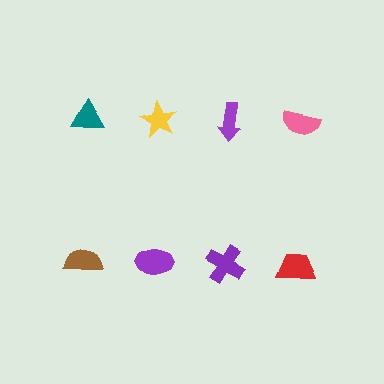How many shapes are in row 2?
4 shapes.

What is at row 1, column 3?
A purple arrow.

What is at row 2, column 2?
A purple ellipse.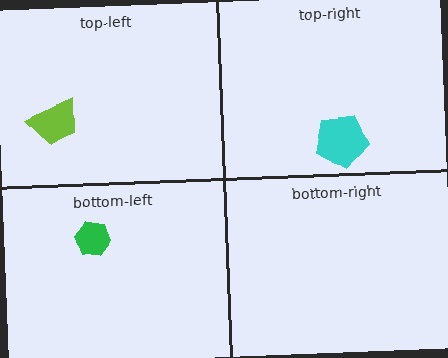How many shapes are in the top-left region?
1.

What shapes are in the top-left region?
The lime trapezoid.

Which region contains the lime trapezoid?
The top-left region.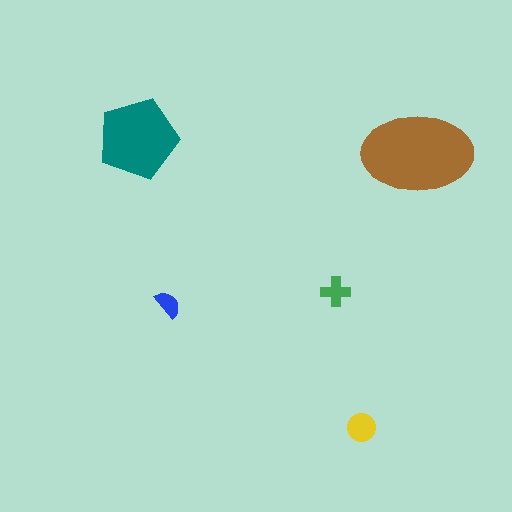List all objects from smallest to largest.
The blue semicircle, the green cross, the yellow circle, the teal pentagon, the brown ellipse.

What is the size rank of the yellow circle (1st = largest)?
3rd.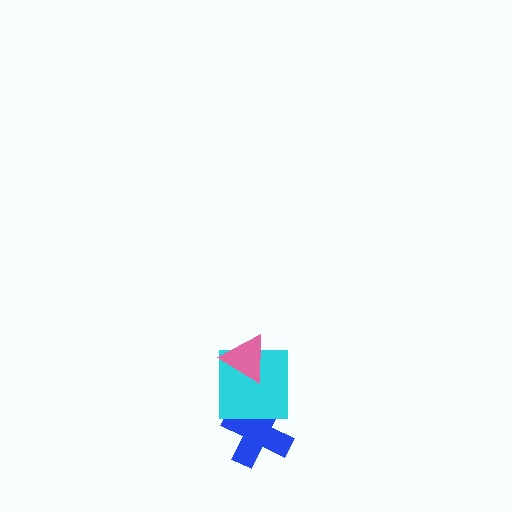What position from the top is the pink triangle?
The pink triangle is 1st from the top.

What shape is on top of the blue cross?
The cyan square is on top of the blue cross.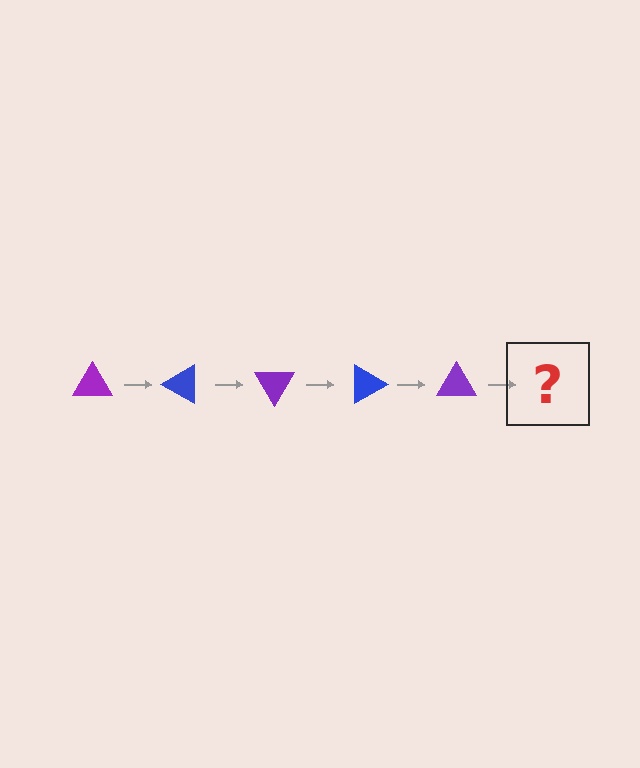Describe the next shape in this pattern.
It should be a blue triangle, rotated 150 degrees from the start.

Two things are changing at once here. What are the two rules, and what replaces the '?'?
The two rules are that it rotates 30 degrees each step and the color cycles through purple and blue. The '?' should be a blue triangle, rotated 150 degrees from the start.